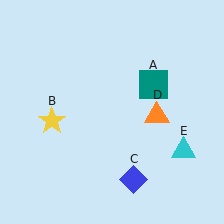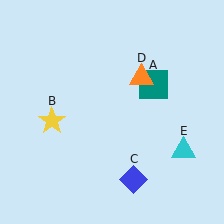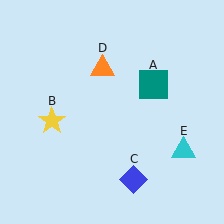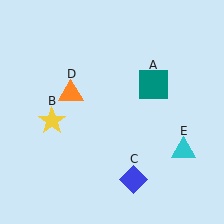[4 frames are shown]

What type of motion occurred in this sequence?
The orange triangle (object D) rotated counterclockwise around the center of the scene.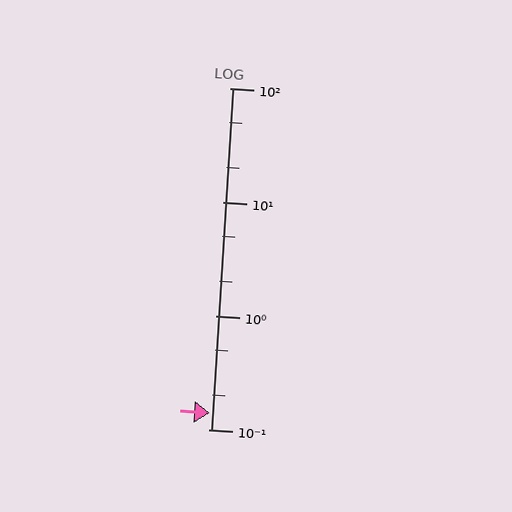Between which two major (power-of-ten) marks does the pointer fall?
The pointer is between 0.1 and 1.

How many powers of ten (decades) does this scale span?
The scale spans 3 decades, from 0.1 to 100.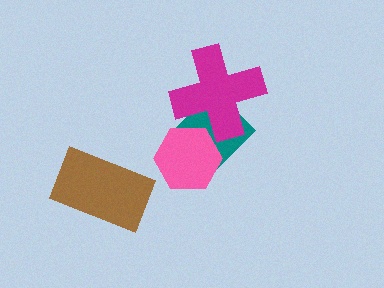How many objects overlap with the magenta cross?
2 objects overlap with the magenta cross.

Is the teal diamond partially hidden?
Yes, it is partially covered by another shape.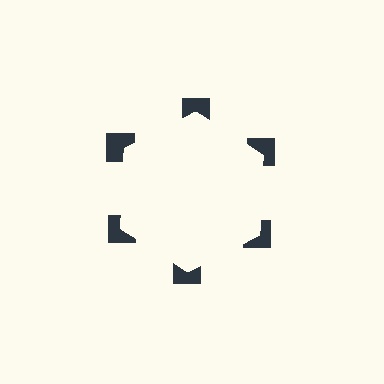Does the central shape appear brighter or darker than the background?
It typically appears slightly brighter than the background, even though no actual brightness change is drawn.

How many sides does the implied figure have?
6 sides.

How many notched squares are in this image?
There are 6 — one at each vertex of the illusory hexagon.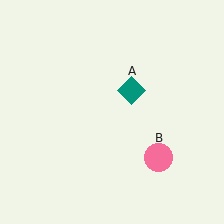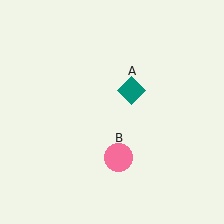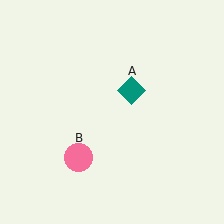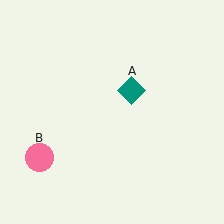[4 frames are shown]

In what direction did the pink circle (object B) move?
The pink circle (object B) moved left.